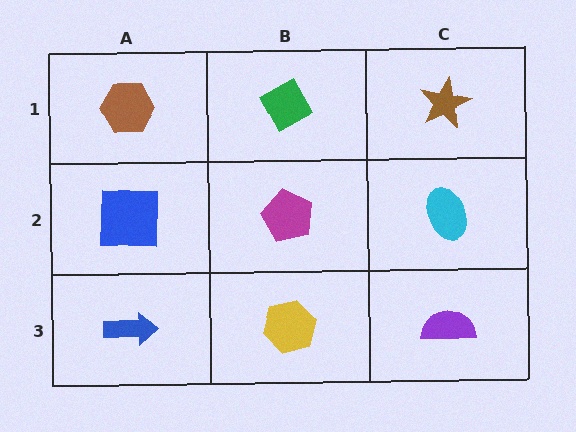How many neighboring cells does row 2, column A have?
3.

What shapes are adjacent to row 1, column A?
A blue square (row 2, column A), a green diamond (row 1, column B).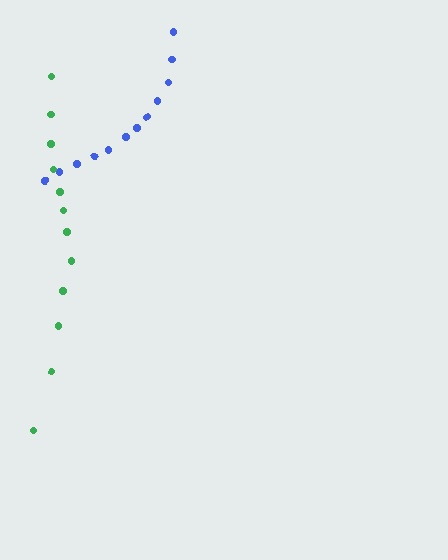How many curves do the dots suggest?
There are 2 distinct paths.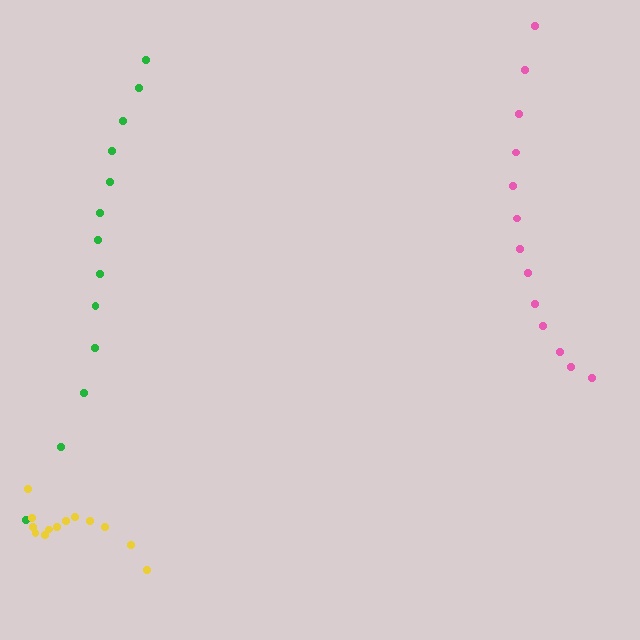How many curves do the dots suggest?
There are 3 distinct paths.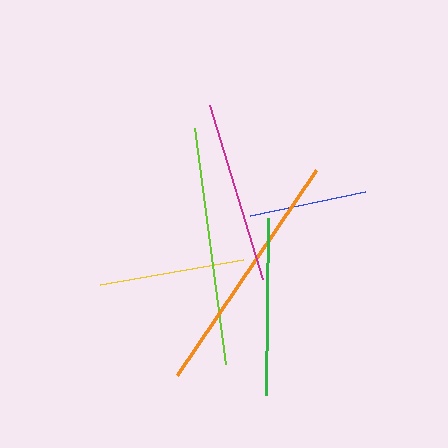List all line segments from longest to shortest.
From longest to shortest: orange, lime, magenta, green, yellow, blue.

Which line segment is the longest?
The orange line is the longest at approximately 247 pixels.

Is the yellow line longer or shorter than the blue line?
The yellow line is longer than the blue line.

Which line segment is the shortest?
The blue line is the shortest at approximately 117 pixels.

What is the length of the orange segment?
The orange segment is approximately 247 pixels long.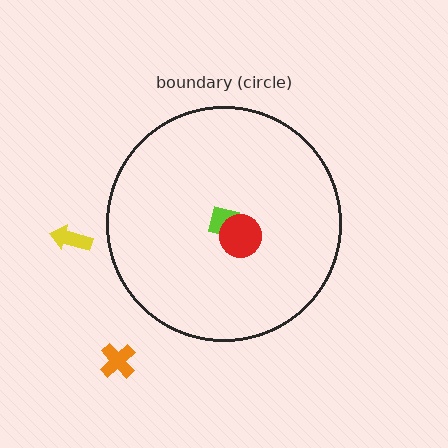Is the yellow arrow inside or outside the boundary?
Outside.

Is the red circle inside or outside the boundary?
Inside.